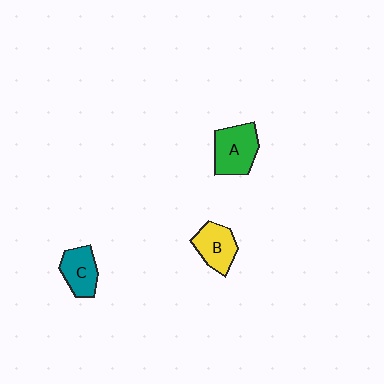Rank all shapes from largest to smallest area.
From largest to smallest: A (green), B (yellow), C (teal).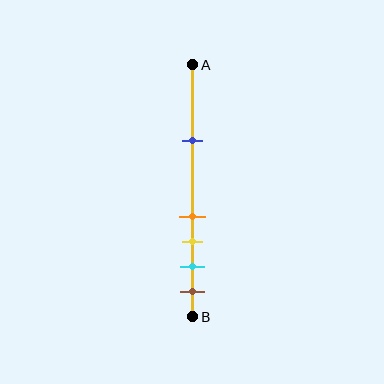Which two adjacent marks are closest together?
The orange and yellow marks are the closest adjacent pair.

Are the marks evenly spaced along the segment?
No, the marks are not evenly spaced.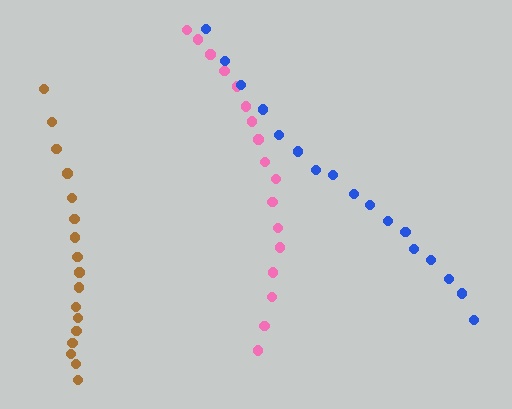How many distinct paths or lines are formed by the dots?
There are 3 distinct paths.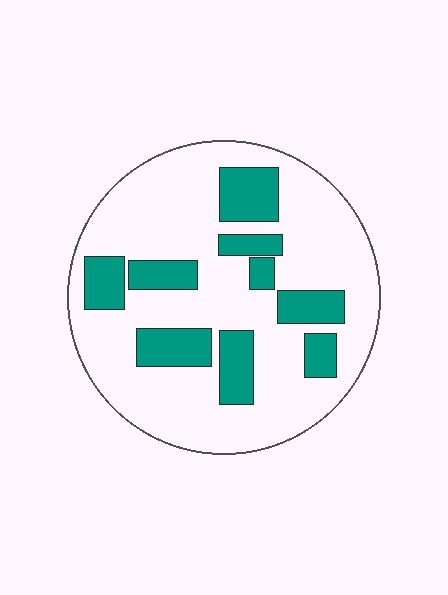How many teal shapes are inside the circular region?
9.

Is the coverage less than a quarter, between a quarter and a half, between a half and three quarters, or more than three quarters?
Less than a quarter.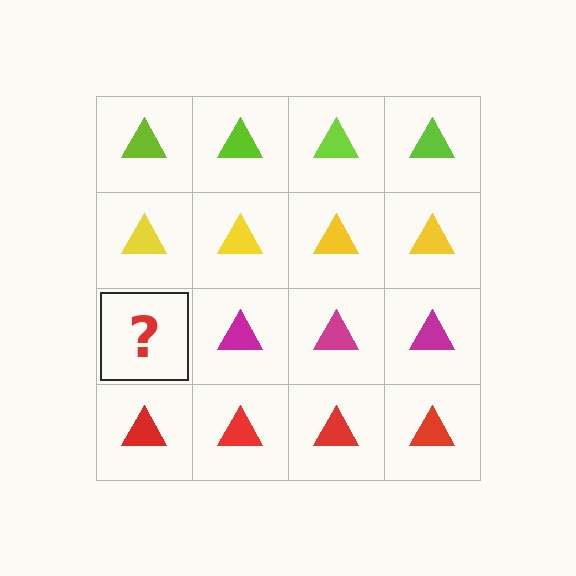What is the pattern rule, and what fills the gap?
The rule is that each row has a consistent color. The gap should be filled with a magenta triangle.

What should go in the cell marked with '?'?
The missing cell should contain a magenta triangle.